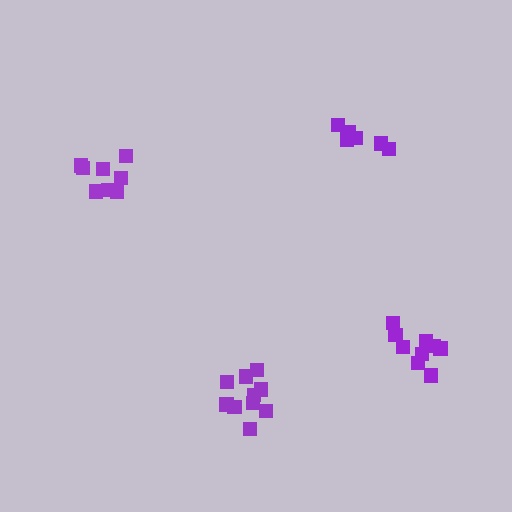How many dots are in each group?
Group 1: 10 dots, Group 2: 9 dots, Group 3: 8 dots, Group 4: 6 dots (33 total).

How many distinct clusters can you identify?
There are 4 distinct clusters.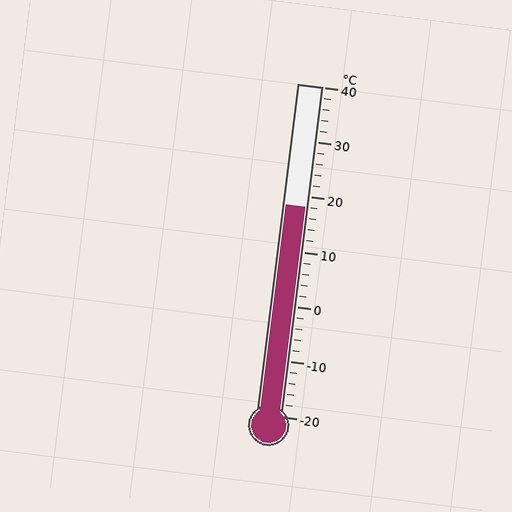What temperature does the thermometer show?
The thermometer shows approximately 18°C.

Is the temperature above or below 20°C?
The temperature is below 20°C.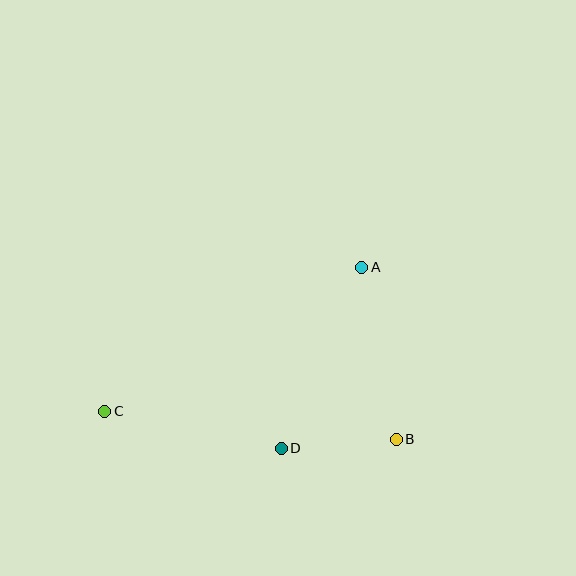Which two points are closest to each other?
Points B and D are closest to each other.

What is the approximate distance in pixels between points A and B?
The distance between A and B is approximately 175 pixels.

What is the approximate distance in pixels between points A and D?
The distance between A and D is approximately 198 pixels.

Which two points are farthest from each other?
Points A and C are farthest from each other.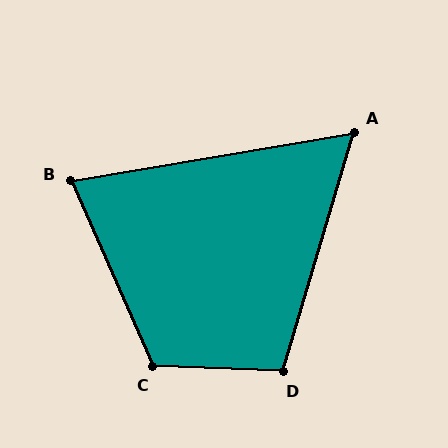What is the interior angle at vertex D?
Approximately 104 degrees (obtuse).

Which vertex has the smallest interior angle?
A, at approximately 64 degrees.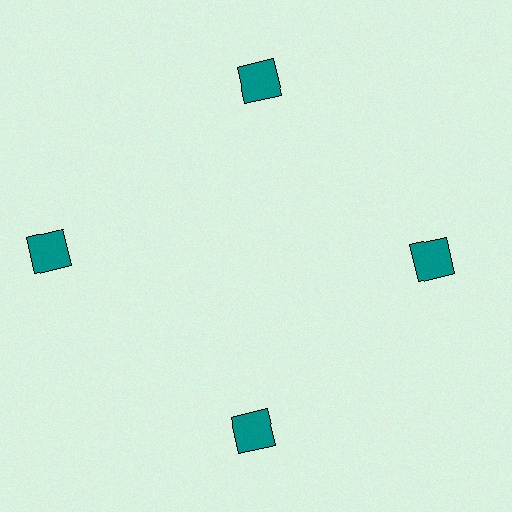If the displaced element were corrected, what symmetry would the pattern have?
It would have 4-fold rotational symmetry — the pattern would map onto itself every 90 degrees.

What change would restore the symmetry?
The symmetry would be restored by moving it inward, back onto the ring so that all 4 squares sit at equal angles and equal distance from the center.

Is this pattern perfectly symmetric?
No. The 4 teal squares are arranged in a ring, but one element near the 9 o'clock position is pushed outward from the center, breaking the 4-fold rotational symmetry.